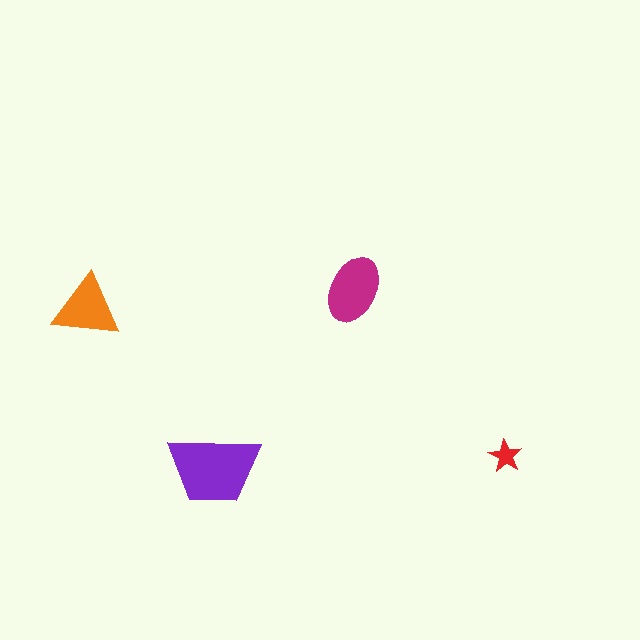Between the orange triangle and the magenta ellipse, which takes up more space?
The magenta ellipse.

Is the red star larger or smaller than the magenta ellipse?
Smaller.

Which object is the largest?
The purple trapezoid.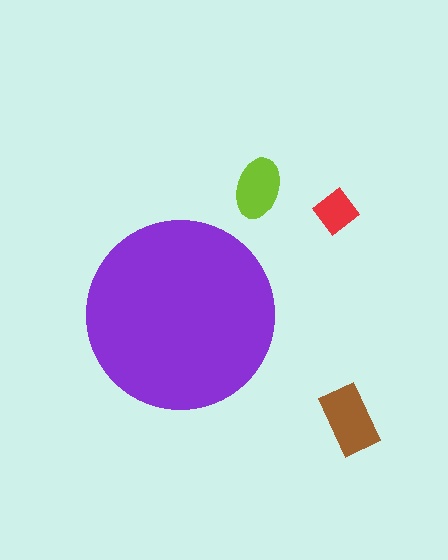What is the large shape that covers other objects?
A purple circle.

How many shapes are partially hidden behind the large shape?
0 shapes are partially hidden.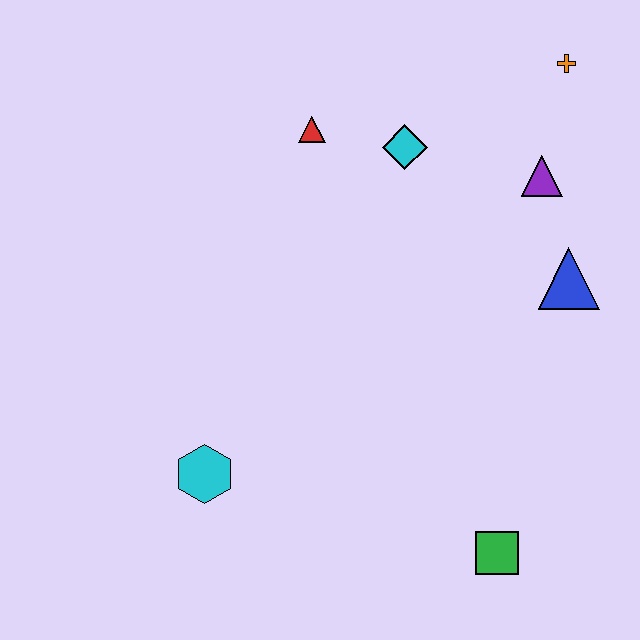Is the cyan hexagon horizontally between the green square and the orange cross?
No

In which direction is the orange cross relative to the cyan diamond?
The orange cross is to the right of the cyan diamond.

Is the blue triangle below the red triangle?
Yes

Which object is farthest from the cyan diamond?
The green square is farthest from the cyan diamond.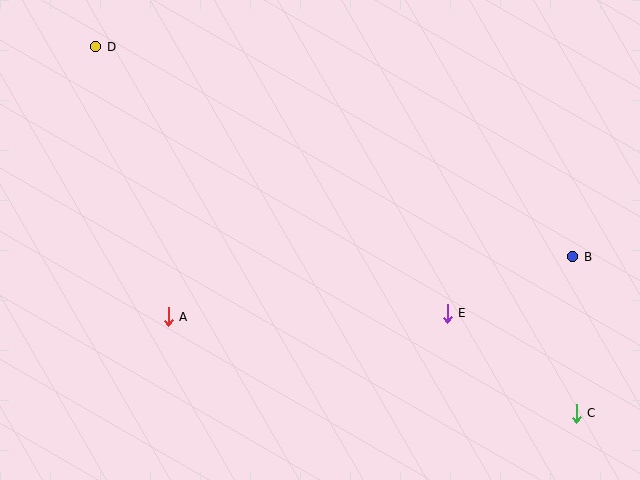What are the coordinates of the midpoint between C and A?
The midpoint between C and A is at (372, 365).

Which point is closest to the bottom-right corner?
Point C is closest to the bottom-right corner.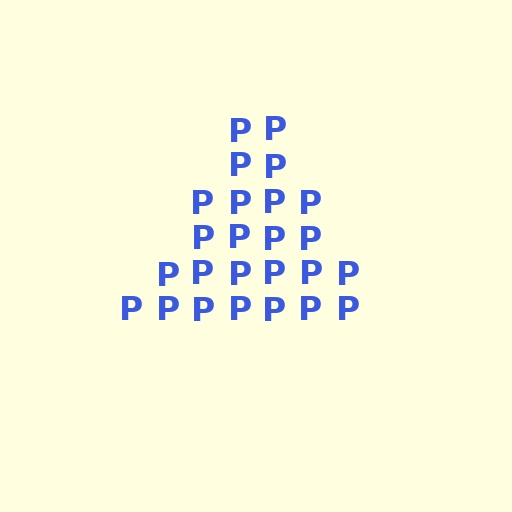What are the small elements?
The small elements are letter P's.